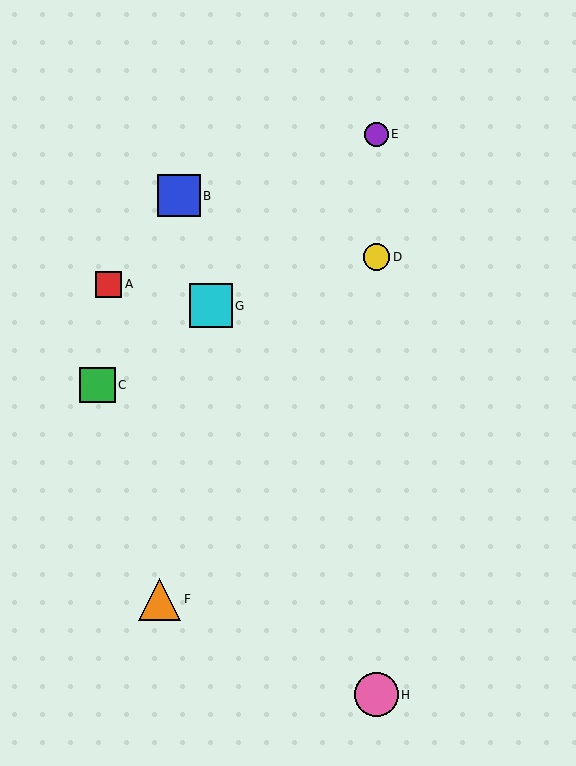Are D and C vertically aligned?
No, D is at x≈377 and C is at x≈97.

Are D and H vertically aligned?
Yes, both are at x≈377.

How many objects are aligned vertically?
3 objects (D, E, H) are aligned vertically.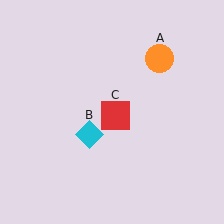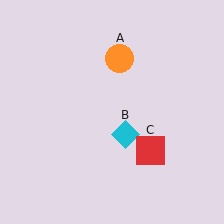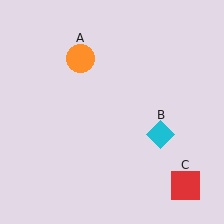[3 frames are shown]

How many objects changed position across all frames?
3 objects changed position: orange circle (object A), cyan diamond (object B), red square (object C).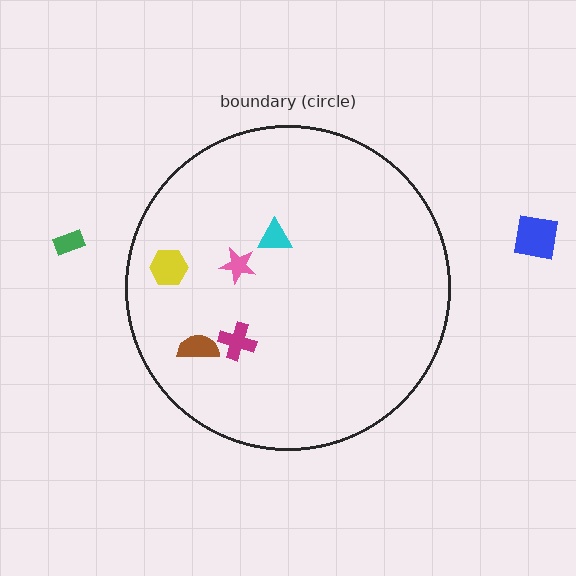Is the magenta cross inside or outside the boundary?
Inside.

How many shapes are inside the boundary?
5 inside, 2 outside.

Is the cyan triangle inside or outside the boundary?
Inside.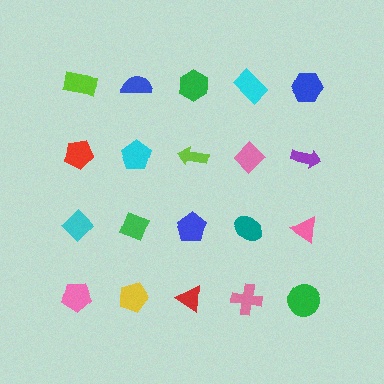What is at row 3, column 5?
A pink triangle.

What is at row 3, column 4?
A teal ellipse.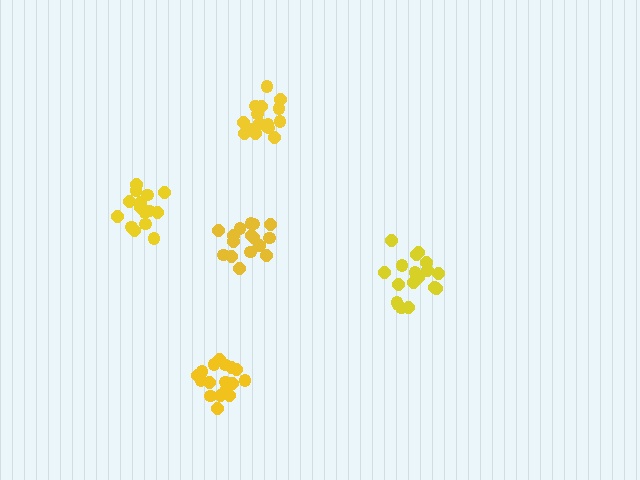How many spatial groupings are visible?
There are 5 spatial groupings.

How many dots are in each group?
Group 1: 16 dots, Group 2: 15 dots, Group 3: 16 dots, Group 4: 17 dots, Group 5: 19 dots (83 total).